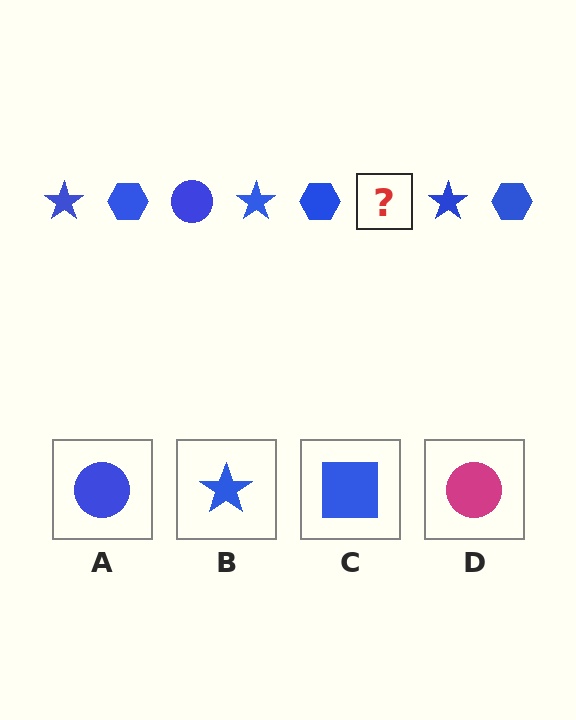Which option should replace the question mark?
Option A.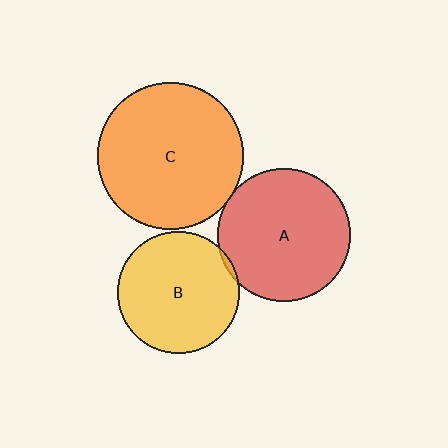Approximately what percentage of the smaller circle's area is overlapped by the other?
Approximately 5%.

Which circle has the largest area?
Circle C (orange).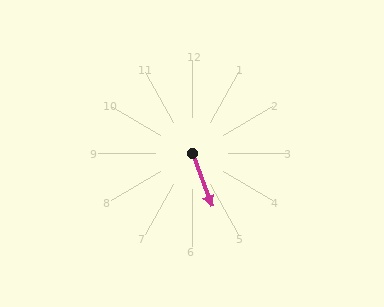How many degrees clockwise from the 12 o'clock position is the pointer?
Approximately 160 degrees.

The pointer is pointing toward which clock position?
Roughly 5 o'clock.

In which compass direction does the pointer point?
South.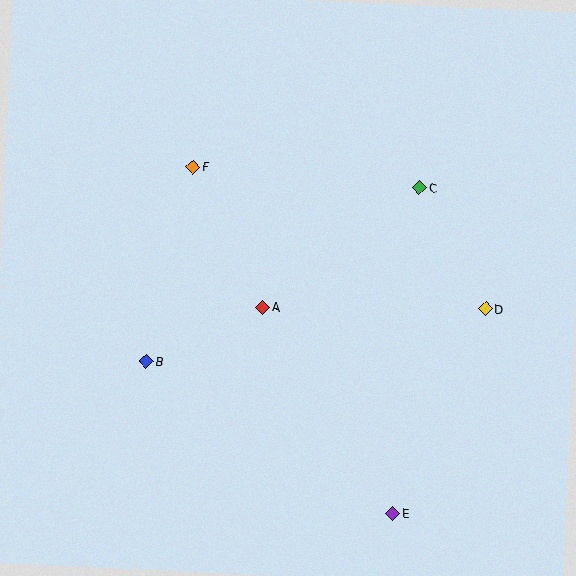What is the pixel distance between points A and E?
The distance between A and E is 244 pixels.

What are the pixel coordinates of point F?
Point F is at (193, 167).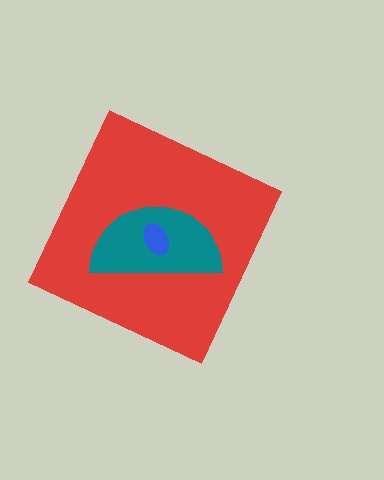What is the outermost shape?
The red diamond.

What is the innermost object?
The blue ellipse.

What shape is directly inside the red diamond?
The teal semicircle.